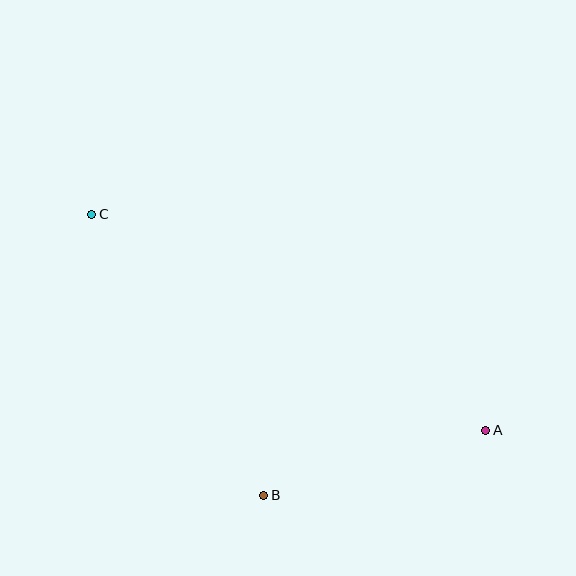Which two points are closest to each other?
Points A and B are closest to each other.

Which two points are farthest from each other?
Points A and C are farthest from each other.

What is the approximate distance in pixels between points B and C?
The distance between B and C is approximately 330 pixels.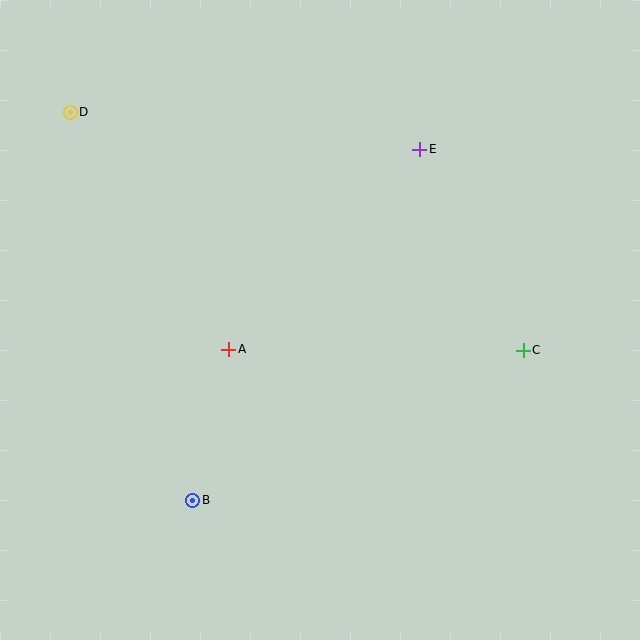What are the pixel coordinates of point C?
Point C is at (523, 350).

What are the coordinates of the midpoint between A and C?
The midpoint between A and C is at (376, 350).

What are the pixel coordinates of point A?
Point A is at (229, 349).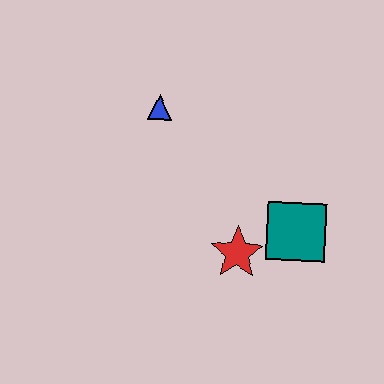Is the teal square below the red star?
No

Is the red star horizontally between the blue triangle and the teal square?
Yes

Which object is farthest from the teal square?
The blue triangle is farthest from the teal square.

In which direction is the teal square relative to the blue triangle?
The teal square is to the right of the blue triangle.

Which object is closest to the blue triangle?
The red star is closest to the blue triangle.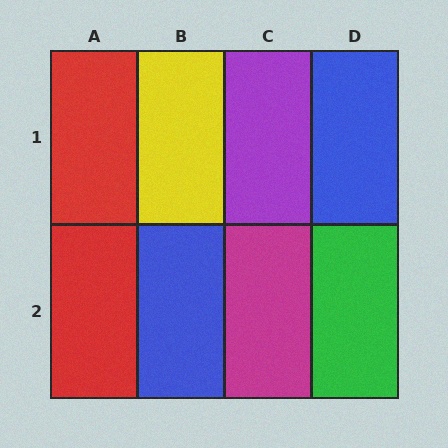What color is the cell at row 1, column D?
Blue.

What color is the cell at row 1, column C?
Purple.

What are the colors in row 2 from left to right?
Red, blue, magenta, green.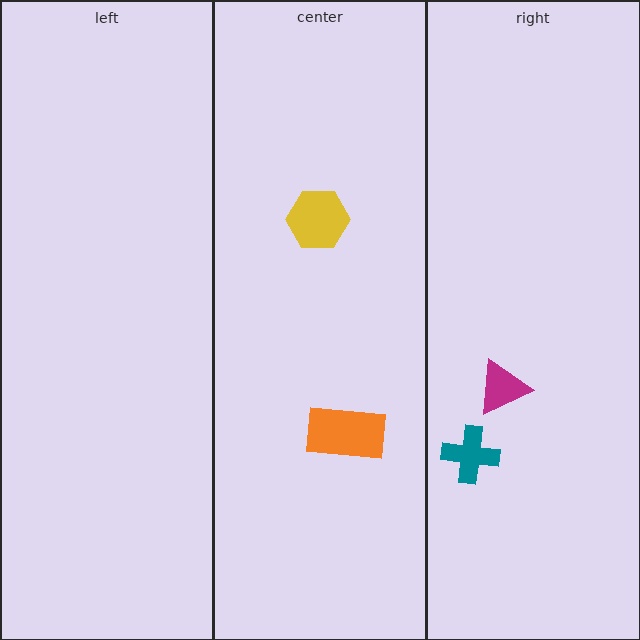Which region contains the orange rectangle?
The center region.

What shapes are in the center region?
The yellow hexagon, the orange rectangle.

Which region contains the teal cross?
The right region.